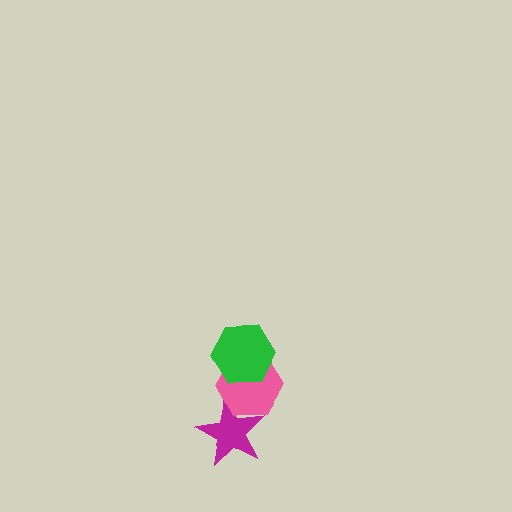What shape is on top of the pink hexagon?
The green hexagon is on top of the pink hexagon.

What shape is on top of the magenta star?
The pink hexagon is on top of the magenta star.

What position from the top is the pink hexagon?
The pink hexagon is 2nd from the top.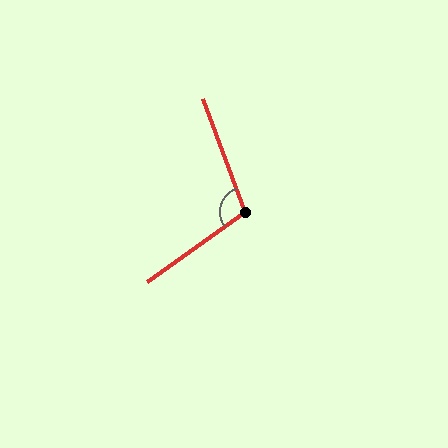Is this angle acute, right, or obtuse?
It is obtuse.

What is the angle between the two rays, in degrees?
Approximately 105 degrees.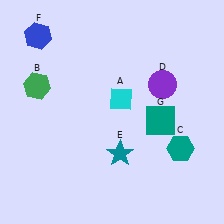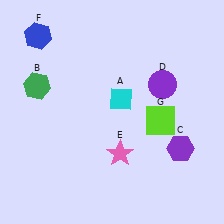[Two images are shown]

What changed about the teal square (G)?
In Image 1, G is teal. In Image 2, it changed to lime.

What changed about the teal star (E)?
In Image 1, E is teal. In Image 2, it changed to pink.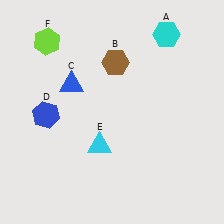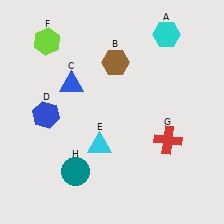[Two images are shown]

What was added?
A red cross (G), a teal circle (H) were added in Image 2.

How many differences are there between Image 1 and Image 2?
There are 2 differences between the two images.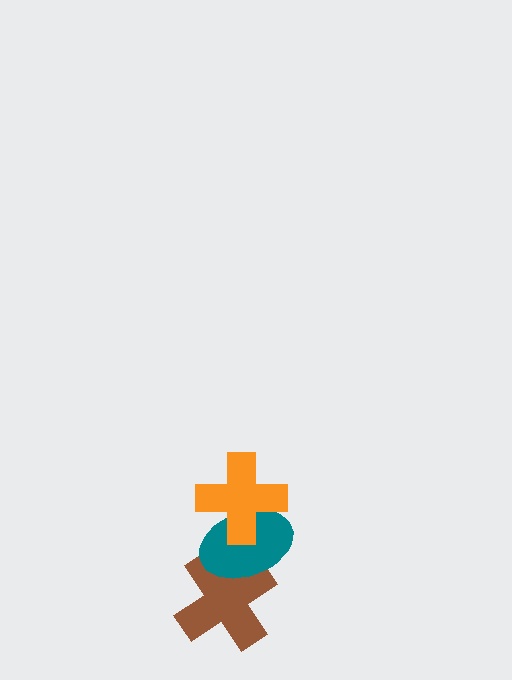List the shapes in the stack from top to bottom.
From top to bottom: the orange cross, the teal ellipse, the brown cross.